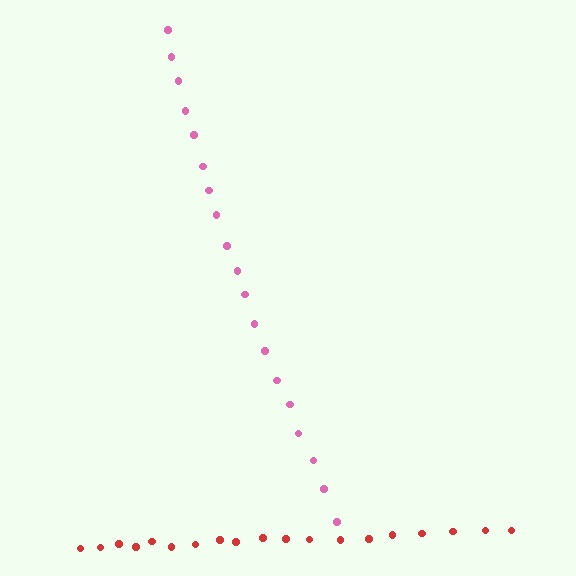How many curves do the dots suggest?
There are 2 distinct paths.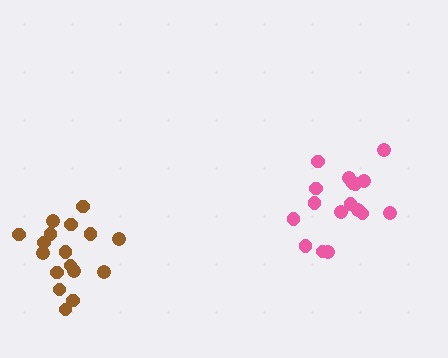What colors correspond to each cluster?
The clusters are colored: brown, pink.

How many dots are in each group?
Group 1: 17 dots, Group 2: 17 dots (34 total).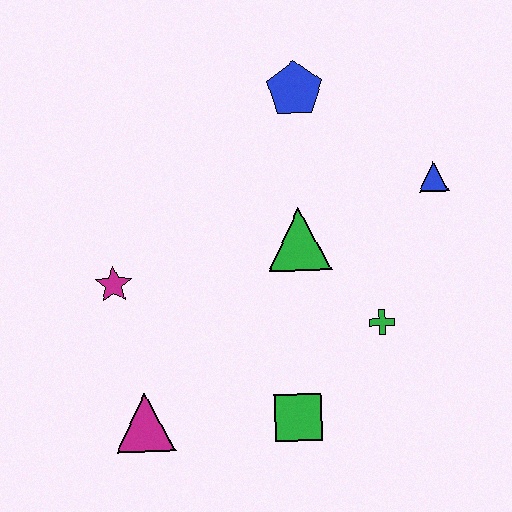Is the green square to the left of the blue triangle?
Yes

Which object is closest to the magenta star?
The magenta triangle is closest to the magenta star.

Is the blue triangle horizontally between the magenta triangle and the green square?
No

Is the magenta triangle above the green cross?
No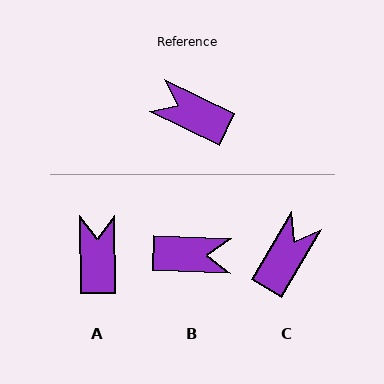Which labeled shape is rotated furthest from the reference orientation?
B, about 157 degrees away.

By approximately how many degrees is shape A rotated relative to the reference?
Approximately 64 degrees clockwise.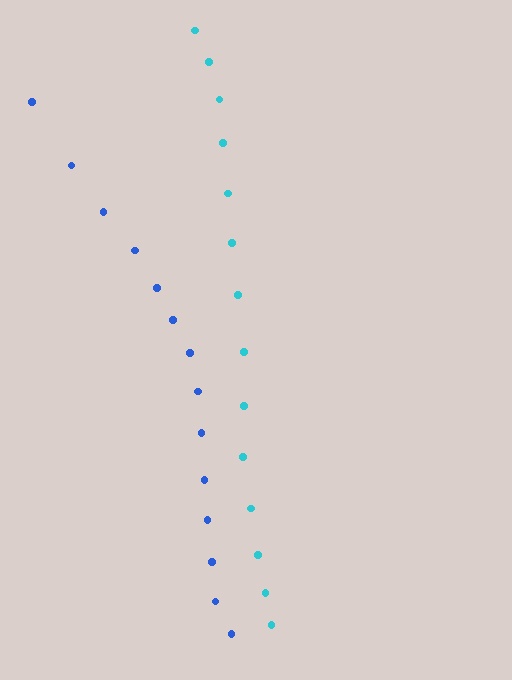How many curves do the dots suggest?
There are 2 distinct paths.